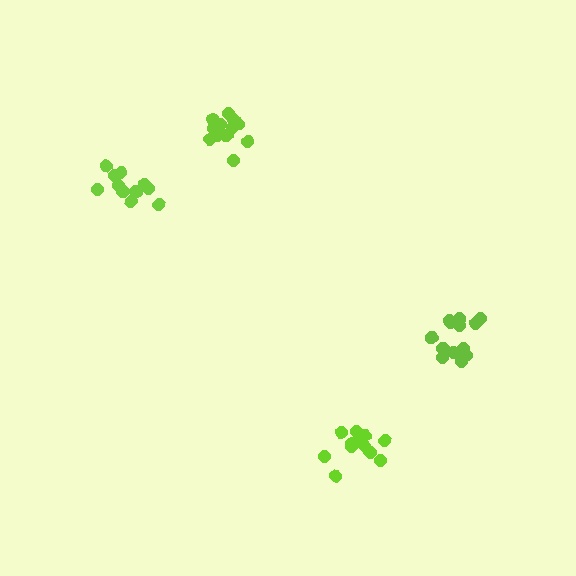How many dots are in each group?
Group 1: 16 dots, Group 2: 11 dots, Group 3: 13 dots, Group 4: 12 dots (52 total).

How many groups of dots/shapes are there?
There are 4 groups.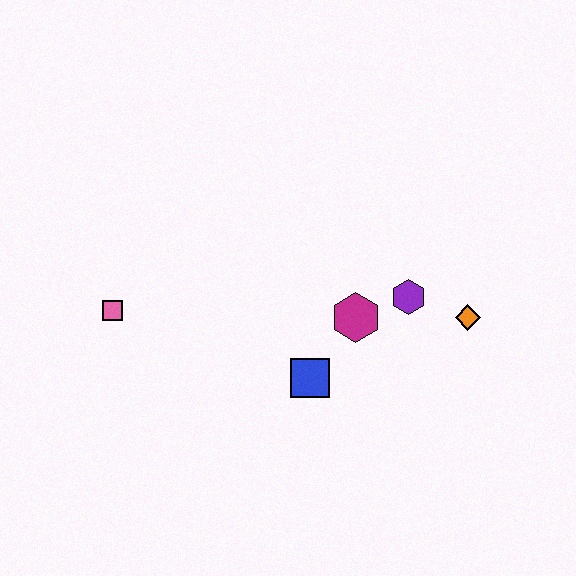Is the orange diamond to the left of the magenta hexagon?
No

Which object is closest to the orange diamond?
The purple hexagon is closest to the orange diamond.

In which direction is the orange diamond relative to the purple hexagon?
The orange diamond is to the right of the purple hexagon.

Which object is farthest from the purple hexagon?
The pink square is farthest from the purple hexagon.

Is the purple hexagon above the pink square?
Yes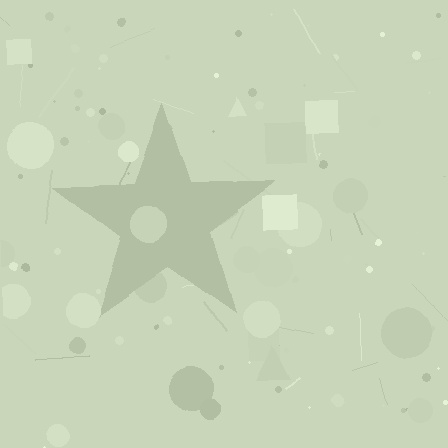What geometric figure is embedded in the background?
A star is embedded in the background.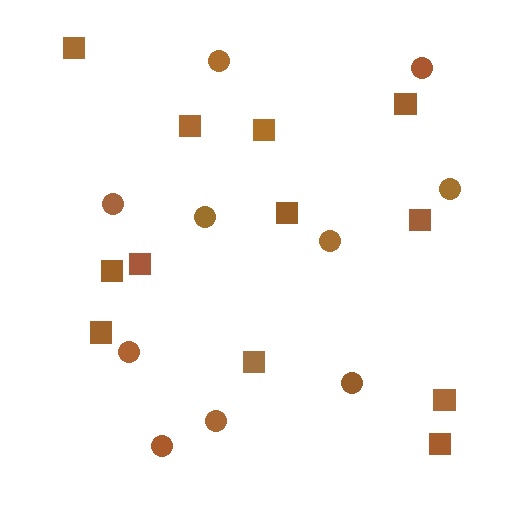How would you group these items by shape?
There are 2 groups: one group of squares (12) and one group of circles (10).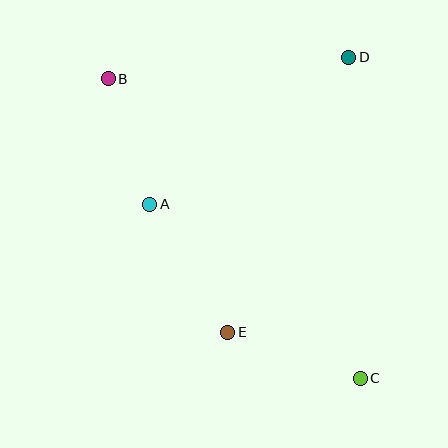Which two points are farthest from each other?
Points B and C are farthest from each other.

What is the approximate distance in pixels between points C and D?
The distance between C and D is approximately 321 pixels.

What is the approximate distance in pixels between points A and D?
The distance between A and D is approximately 247 pixels.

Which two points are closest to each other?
Points A and B are closest to each other.